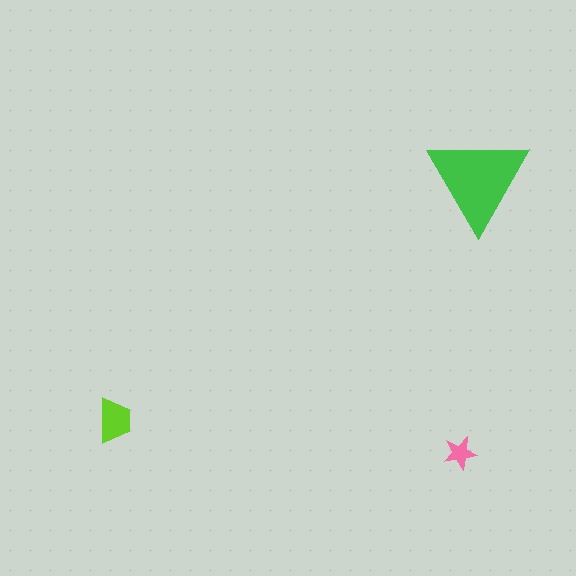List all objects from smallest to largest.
The pink star, the lime trapezoid, the green triangle.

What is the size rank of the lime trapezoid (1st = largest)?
2nd.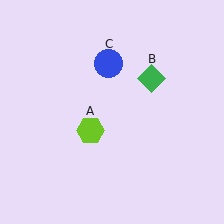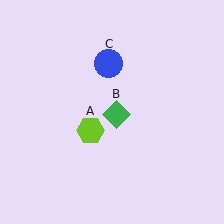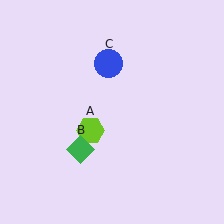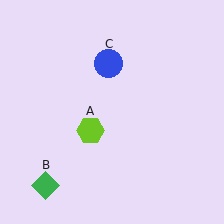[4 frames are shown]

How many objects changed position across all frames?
1 object changed position: green diamond (object B).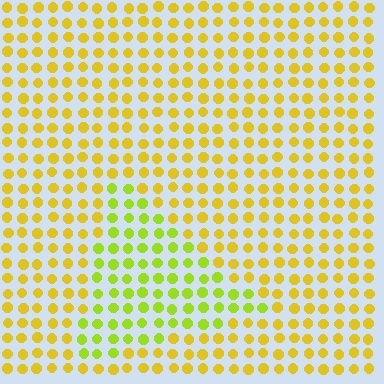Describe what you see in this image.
The image is filled with small yellow elements in a uniform arrangement. A triangle-shaped region is visible where the elements are tinted to a slightly different hue, forming a subtle color boundary.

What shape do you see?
I see a triangle.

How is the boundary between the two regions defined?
The boundary is defined purely by a slight shift in hue (about 31 degrees). Spacing, size, and orientation are identical on both sides.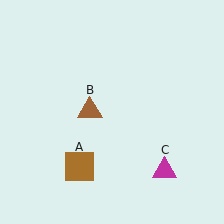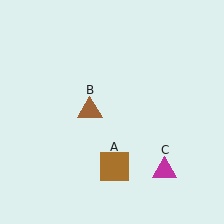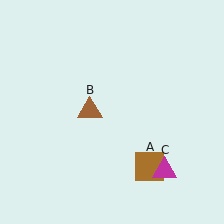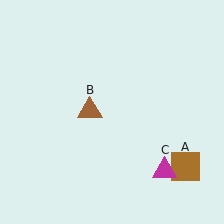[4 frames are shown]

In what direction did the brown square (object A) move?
The brown square (object A) moved right.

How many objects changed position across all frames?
1 object changed position: brown square (object A).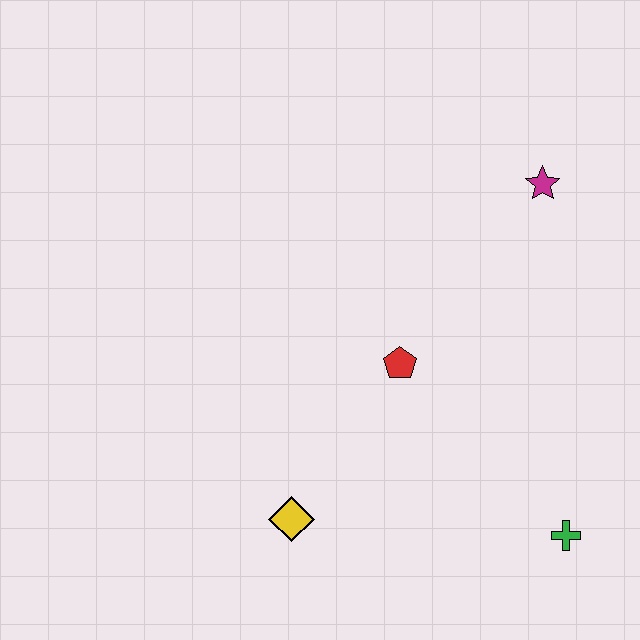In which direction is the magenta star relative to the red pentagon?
The magenta star is above the red pentagon.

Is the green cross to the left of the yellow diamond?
No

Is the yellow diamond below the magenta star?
Yes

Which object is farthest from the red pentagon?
The green cross is farthest from the red pentagon.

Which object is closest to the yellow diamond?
The red pentagon is closest to the yellow diamond.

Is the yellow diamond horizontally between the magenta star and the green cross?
No